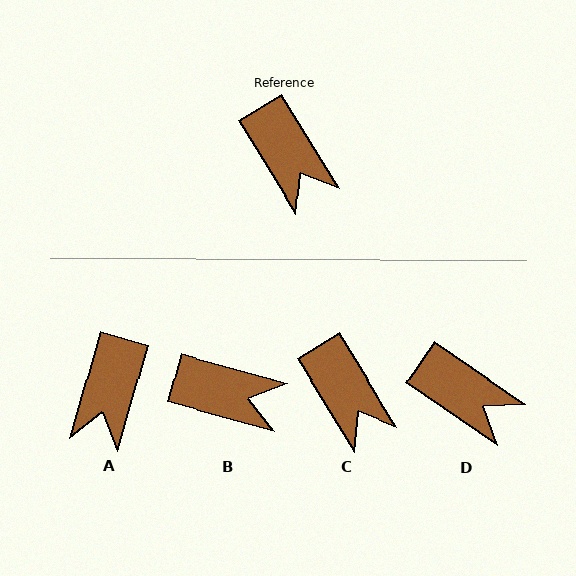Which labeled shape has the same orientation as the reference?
C.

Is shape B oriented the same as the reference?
No, it is off by about 43 degrees.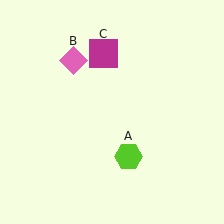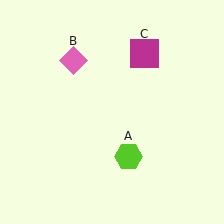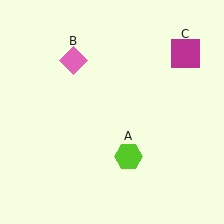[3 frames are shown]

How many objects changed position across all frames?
1 object changed position: magenta square (object C).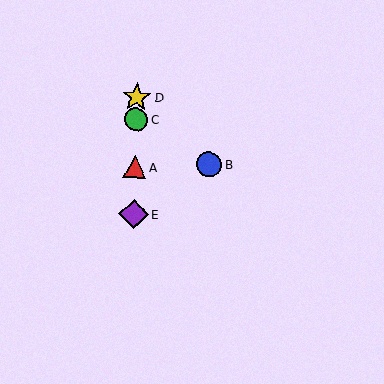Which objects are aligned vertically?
Objects A, C, D, E are aligned vertically.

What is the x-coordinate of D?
Object D is at x≈137.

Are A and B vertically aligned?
No, A is at x≈135 and B is at x≈209.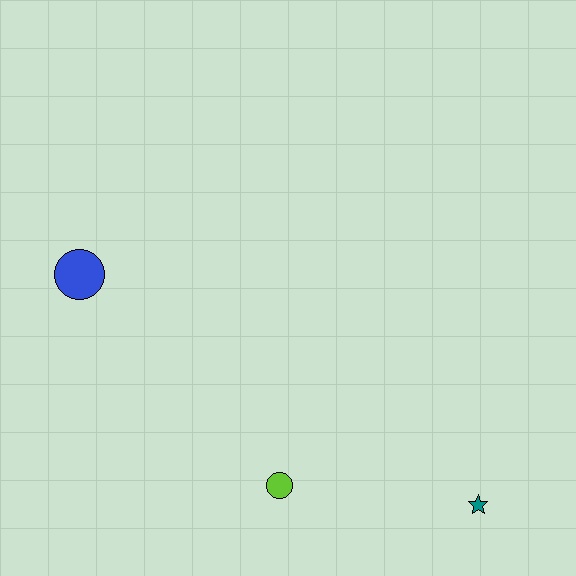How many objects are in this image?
There are 3 objects.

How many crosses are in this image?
There are no crosses.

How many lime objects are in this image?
There is 1 lime object.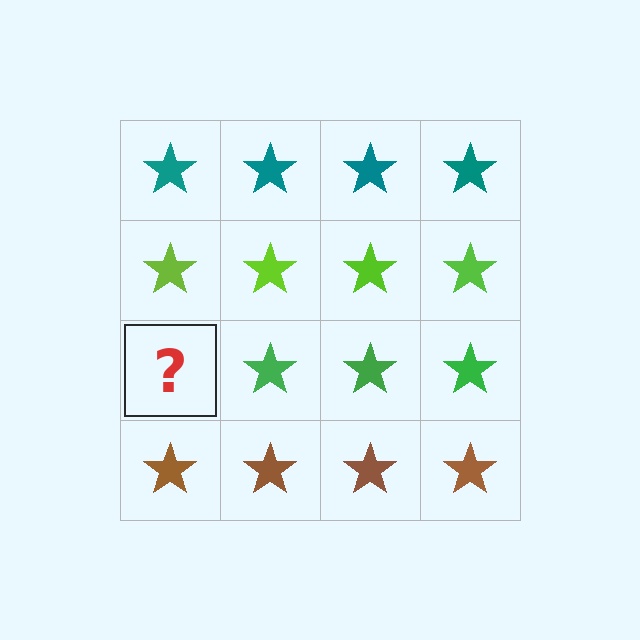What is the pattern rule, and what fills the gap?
The rule is that each row has a consistent color. The gap should be filled with a green star.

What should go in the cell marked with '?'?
The missing cell should contain a green star.